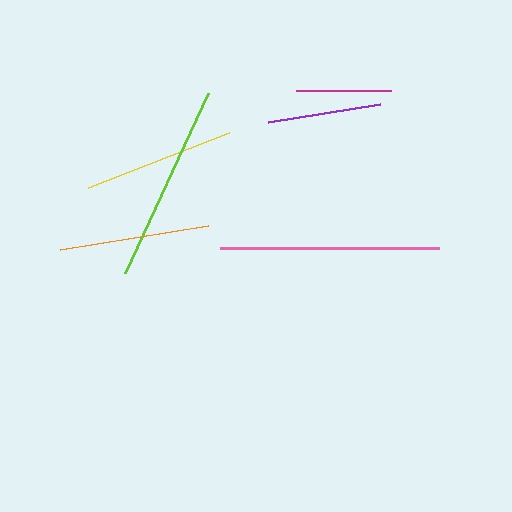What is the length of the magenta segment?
The magenta segment is approximately 95 pixels long.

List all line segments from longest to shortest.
From longest to shortest: pink, lime, yellow, orange, purple, magenta.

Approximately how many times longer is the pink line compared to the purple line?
The pink line is approximately 1.9 times the length of the purple line.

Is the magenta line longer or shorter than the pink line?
The pink line is longer than the magenta line.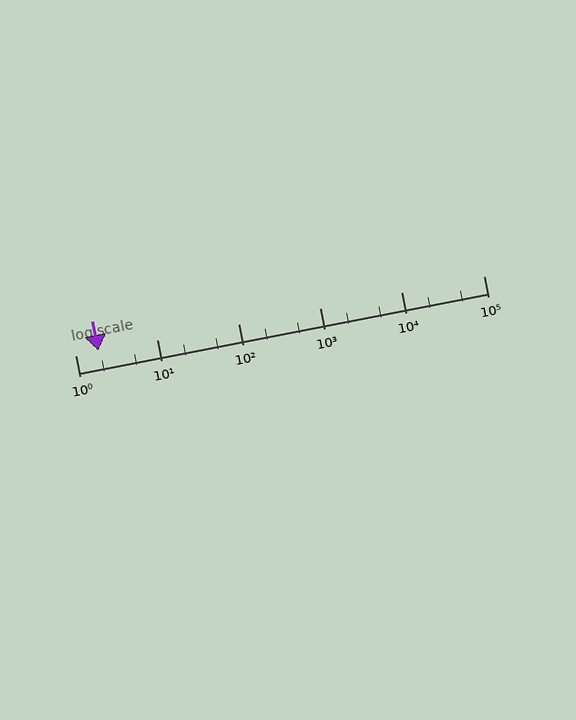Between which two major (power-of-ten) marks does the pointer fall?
The pointer is between 1 and 10.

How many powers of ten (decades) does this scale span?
The scale spans 5 decades, from 1 to 100000.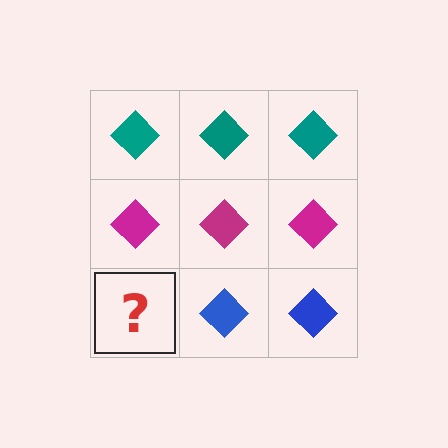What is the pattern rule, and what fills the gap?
The rule is that each row has a consistent color. The gap should be filled with a blue diamond.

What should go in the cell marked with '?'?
The missing cell should contain a blue diamond.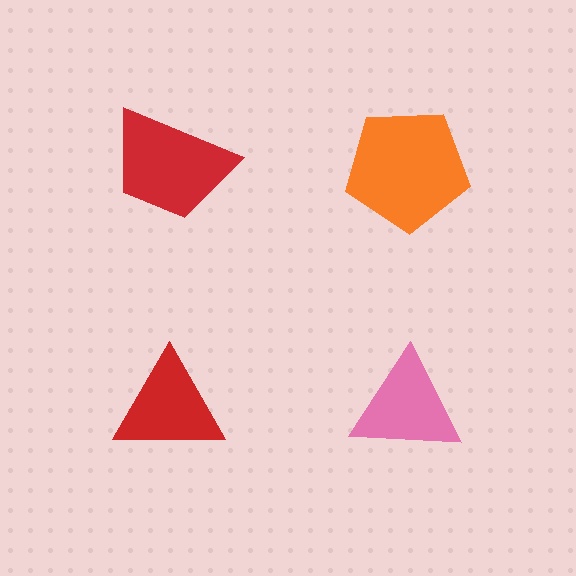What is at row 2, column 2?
A pink triangle.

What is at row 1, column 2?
An orange pentagon.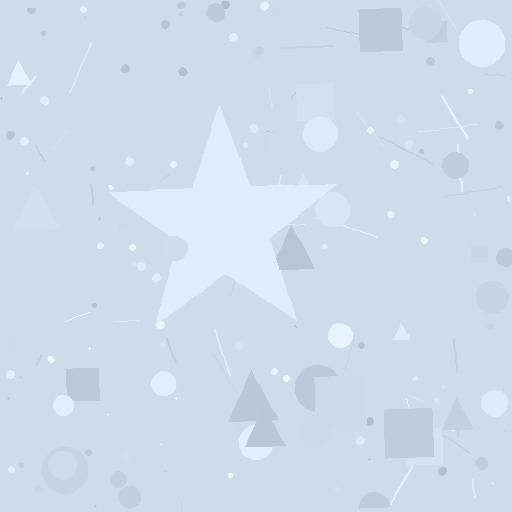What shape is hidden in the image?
A star is hidden in the image.